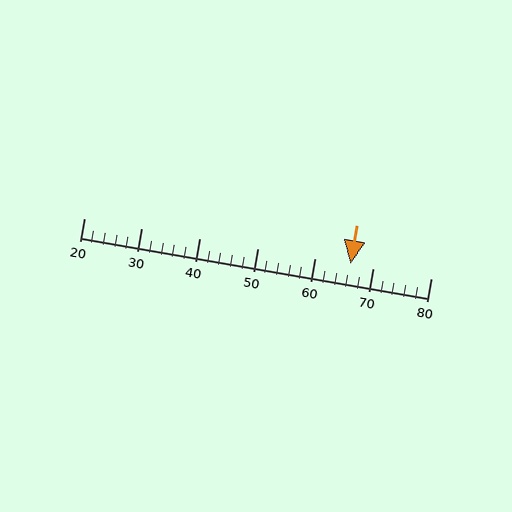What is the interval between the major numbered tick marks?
The major tick marks are spaced 10 units apart.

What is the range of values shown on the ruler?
The ruler shows values from 20 to 80.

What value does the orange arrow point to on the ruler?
The orange arrow points to approximately 66.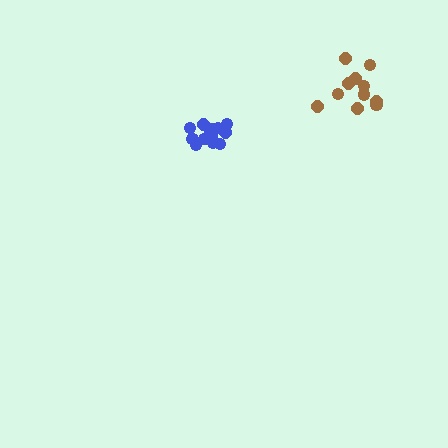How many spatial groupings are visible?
There are 2 spatial groupings.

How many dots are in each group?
Group 1: 11 dots, Group 2: 13 dots (24 total).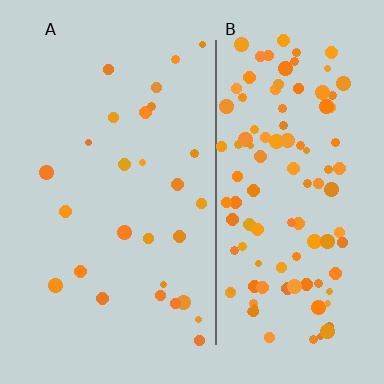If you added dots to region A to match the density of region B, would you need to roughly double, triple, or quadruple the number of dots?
Approximately quadruple.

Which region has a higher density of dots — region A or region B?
B (the right).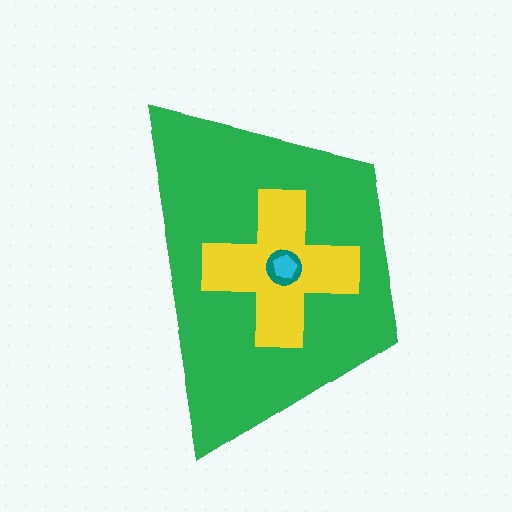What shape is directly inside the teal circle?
The cyan pentagon.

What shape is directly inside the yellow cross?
The teal circle.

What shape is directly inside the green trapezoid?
The yellow cross.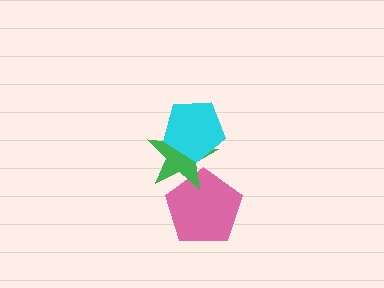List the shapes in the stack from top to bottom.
From top to bottom: the cyan pentagon, the green star, the pink pentagon.